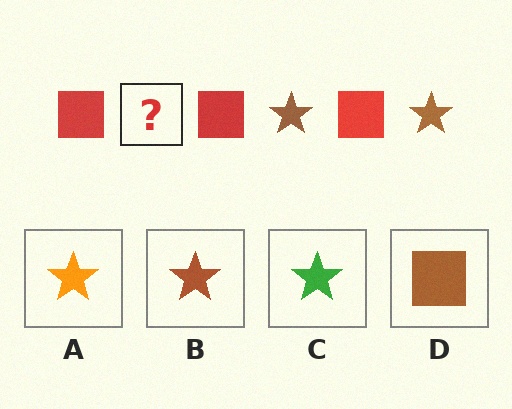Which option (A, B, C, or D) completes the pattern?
B.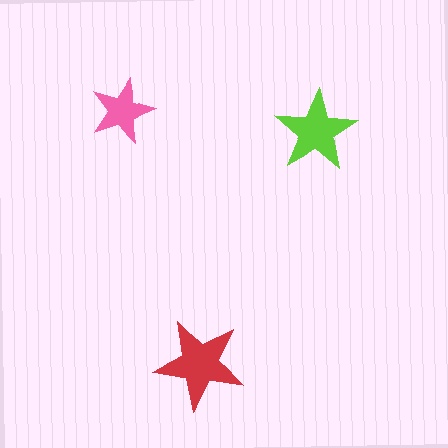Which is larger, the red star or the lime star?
The red one.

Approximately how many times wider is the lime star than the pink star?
About 1.5 times wider.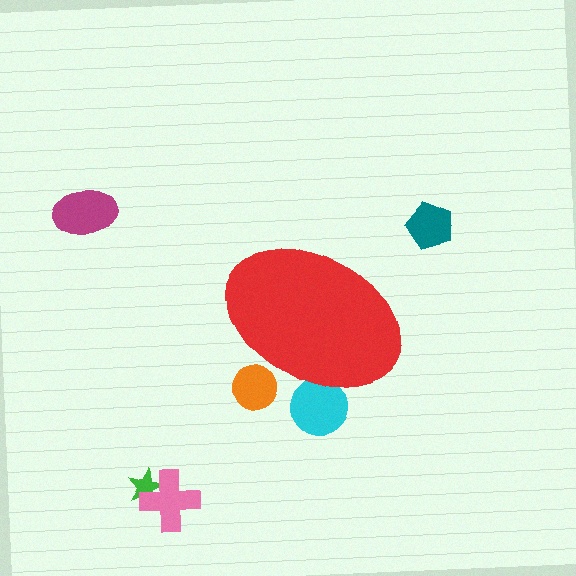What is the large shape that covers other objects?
A red ellipse.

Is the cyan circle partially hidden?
Yes, the cyan circle is partially hidden behind the red ellipse.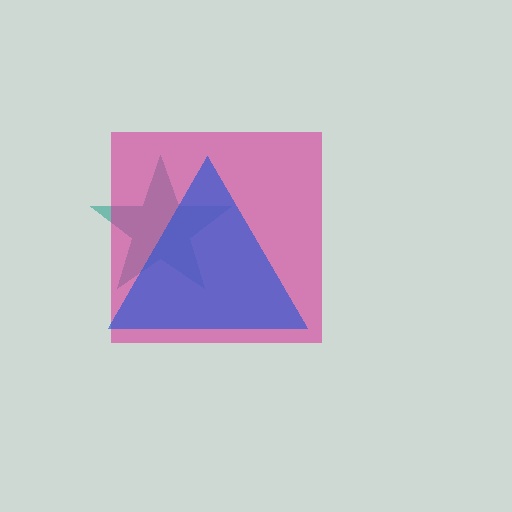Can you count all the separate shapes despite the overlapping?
Yes, there are 3 separate shapes.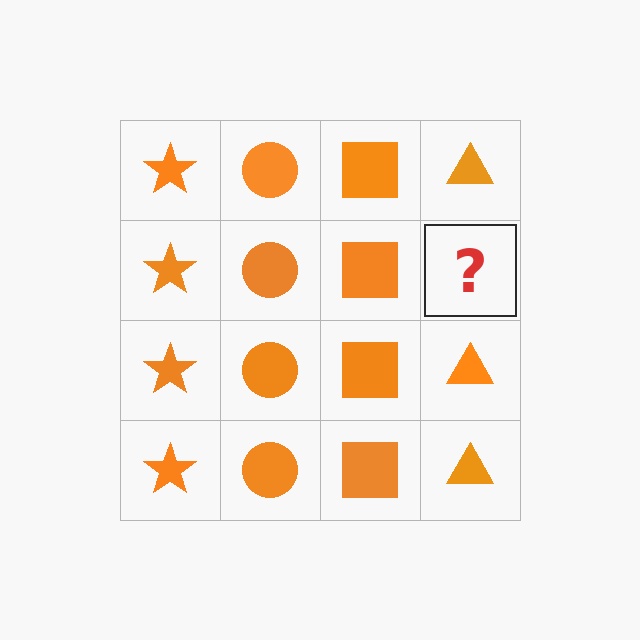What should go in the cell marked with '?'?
The missing cell should contain an orange triangle.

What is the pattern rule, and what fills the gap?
The rule is that each column has a consistent shape. The gap should be filled with an orange triangle.